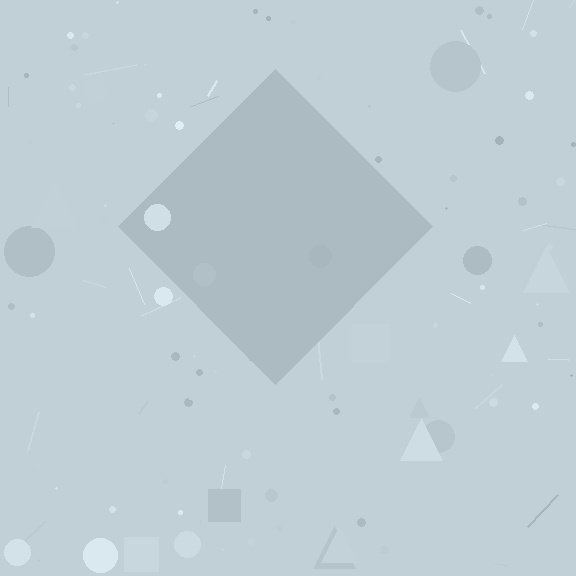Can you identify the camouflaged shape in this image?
The camouflaged shape is a diamond.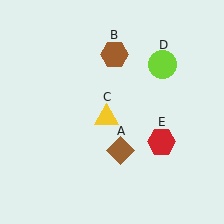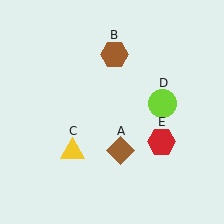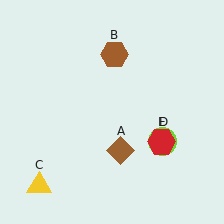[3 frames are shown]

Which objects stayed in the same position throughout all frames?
Brown diamond (object A) and brown hexagon (object B) and red hexagon (object E) remained stationary.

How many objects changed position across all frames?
2 objects changed position: yellow triangle (object C), lime circle (object D).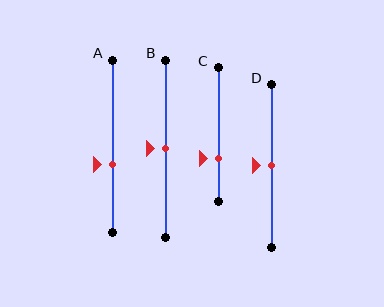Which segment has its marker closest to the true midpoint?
Segment B has its marker closest to the true midpoint.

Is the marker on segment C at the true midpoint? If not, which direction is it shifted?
No, the marker on segment C is shifted downward by about 17% of the segment length.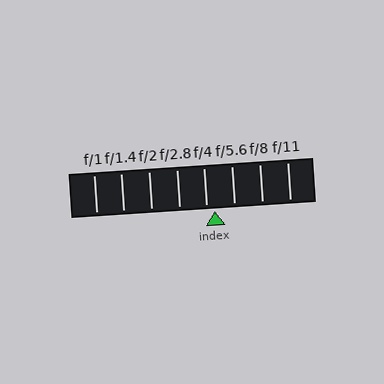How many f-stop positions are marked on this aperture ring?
There are 8 f-stop positions marked.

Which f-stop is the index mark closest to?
The index mark is closest to f/4.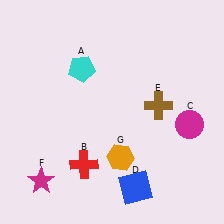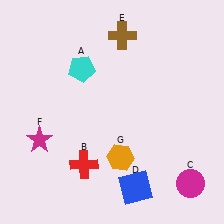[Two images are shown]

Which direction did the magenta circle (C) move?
The magenta circle (C) moved down.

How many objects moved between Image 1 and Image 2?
3 objects moved between the two images.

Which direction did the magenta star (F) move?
The magenta star (F) moved up.